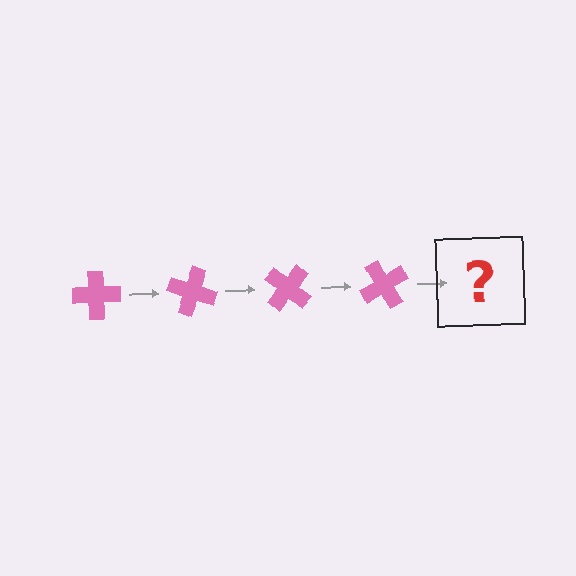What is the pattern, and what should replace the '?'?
The pattern is that the cross rotates 20 degrees each step. The '?' should be a pink cross rotated 80 degrees.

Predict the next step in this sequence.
The next step is a pink cross rotated 80 degrees.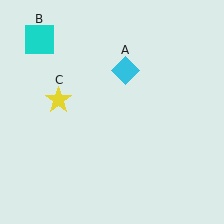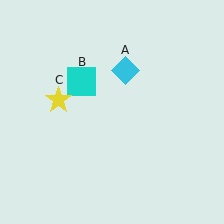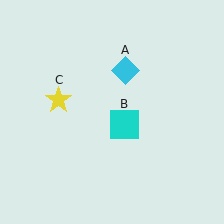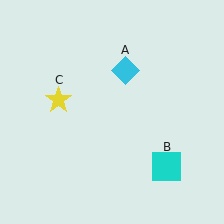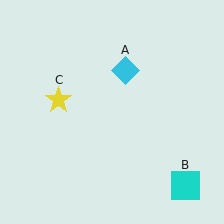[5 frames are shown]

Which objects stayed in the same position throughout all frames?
Cyan diamond (object A) and yellow star (object C) remained stationary.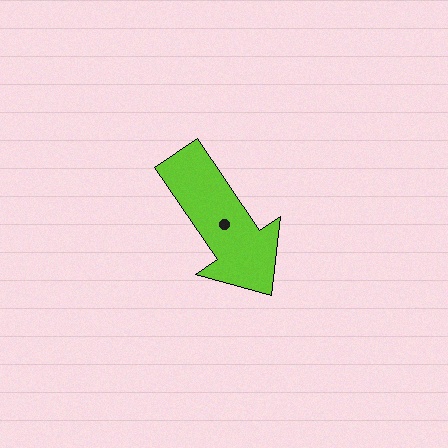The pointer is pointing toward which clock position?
Roughly 5 o'clock.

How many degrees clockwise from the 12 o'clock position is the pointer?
Approximately 146 degrees.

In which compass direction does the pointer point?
Southeast.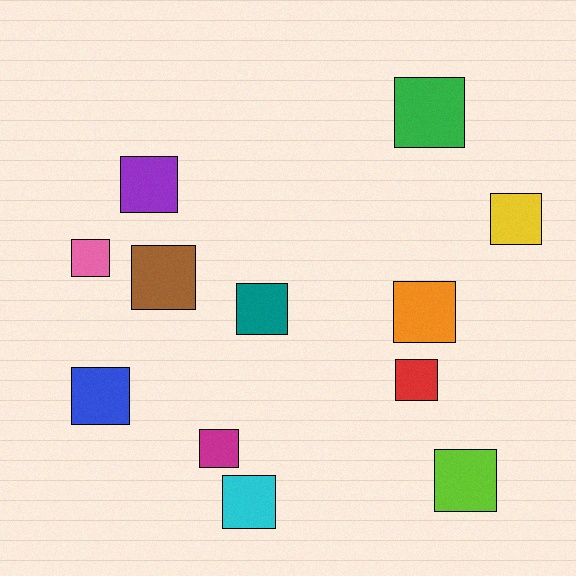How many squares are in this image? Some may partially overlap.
There are 12 squares.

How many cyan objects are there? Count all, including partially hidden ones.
There is 1 cyan object.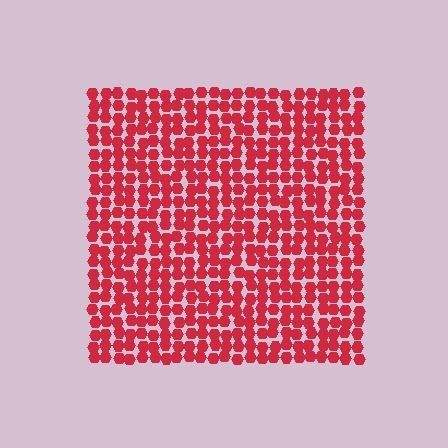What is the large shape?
The large shape is a square.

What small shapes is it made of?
It is made of small hexagons.